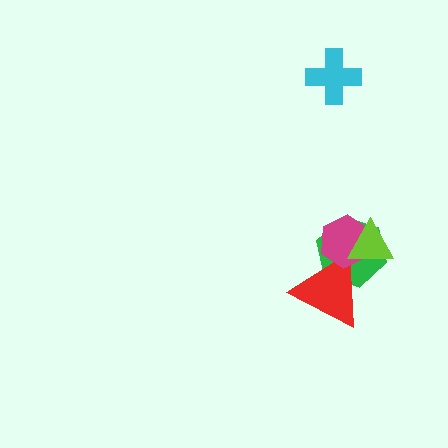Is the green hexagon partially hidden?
Yes, it is partially covered by another shape.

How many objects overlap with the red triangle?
3 objects overlap with the red triangle.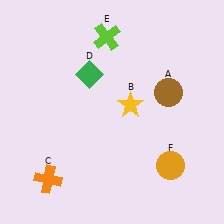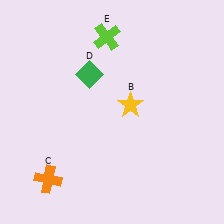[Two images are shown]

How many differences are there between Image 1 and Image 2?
There are 2 differences between the two images.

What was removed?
The orange circle (F), the brown circle (A) were removed in Image 2.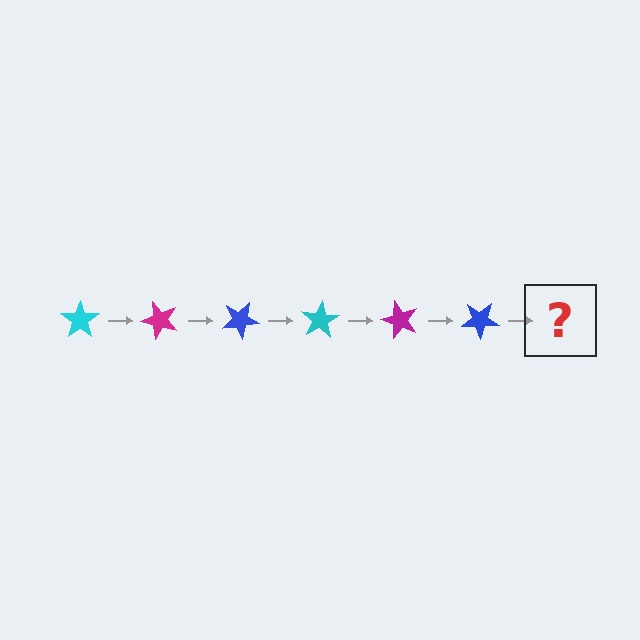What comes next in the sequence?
The next element should be a cyan star, rotated 300 degrees from the start.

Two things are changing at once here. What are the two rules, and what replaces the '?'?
The two rules are that it rotates 50 degrees each step and the color cycles through cyan, magenta, and blue. The '?' should be a cyan star, rotated 300 degrees from the start.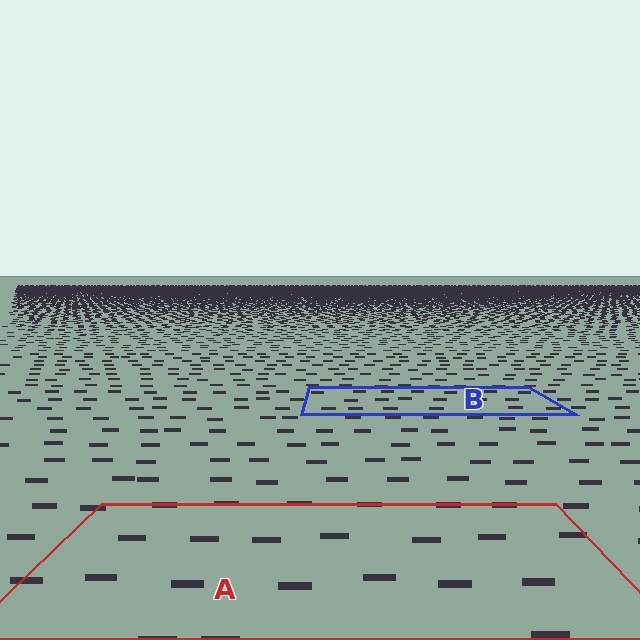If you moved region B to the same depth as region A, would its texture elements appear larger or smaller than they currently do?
They would appear larger. At a closer depth, the same texture elements are projected at a bigger on-screen size.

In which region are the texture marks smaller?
The texture marks are smaller in region B, because it is farther away.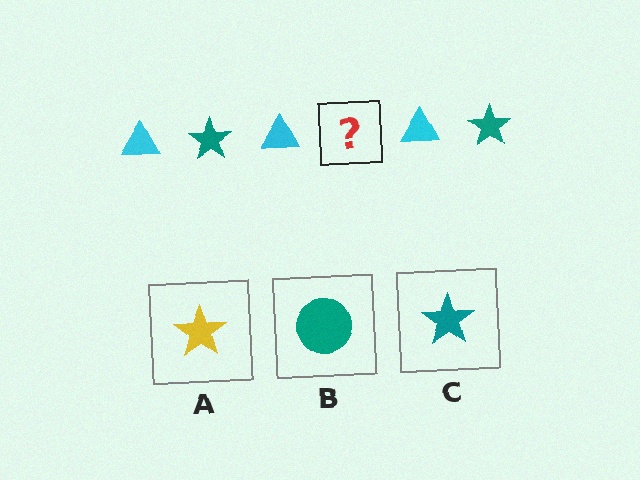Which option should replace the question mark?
Option C.